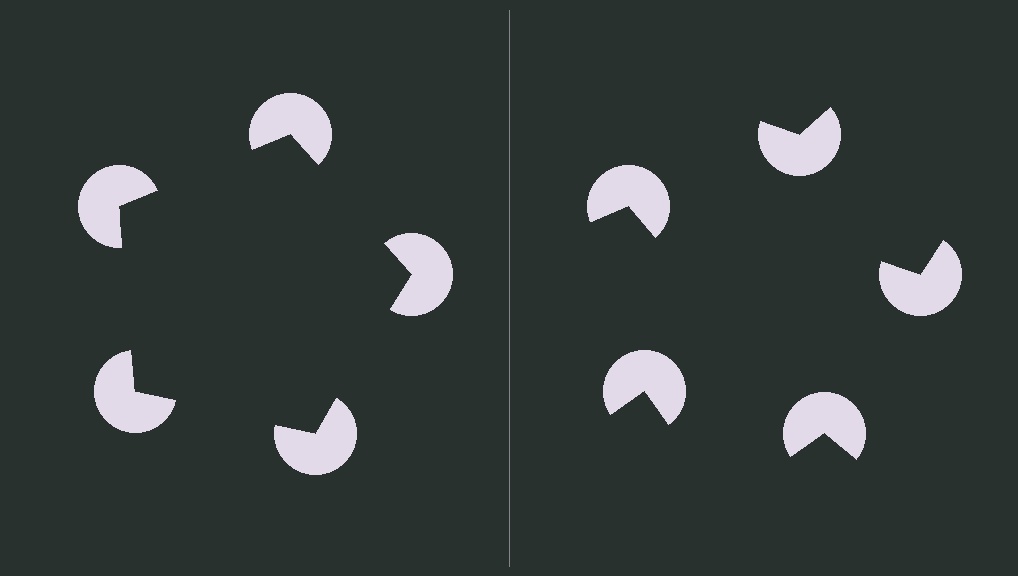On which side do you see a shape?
An illusory pentagon appears on the left side. On the right side the wedge cuts are rotated, so no coherent shape forms.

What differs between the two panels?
The pac-man discs are positioned identically on both sides; only the wedge orientations differ. On the left they align to a pentagon; on the right they are misaligned.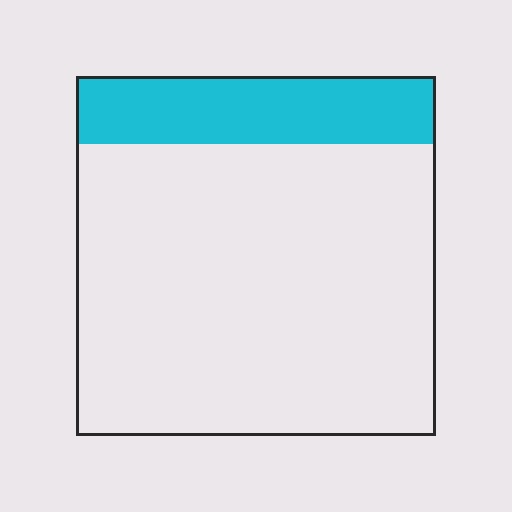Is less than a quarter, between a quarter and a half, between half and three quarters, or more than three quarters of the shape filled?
Less than a quarter.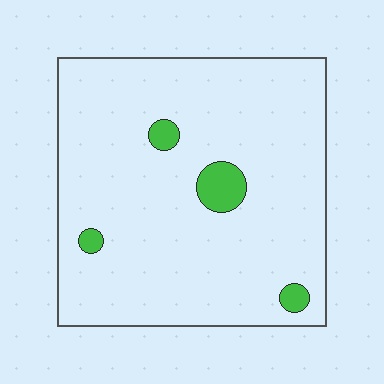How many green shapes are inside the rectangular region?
4.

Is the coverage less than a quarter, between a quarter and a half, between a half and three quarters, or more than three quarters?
Less than a quarter.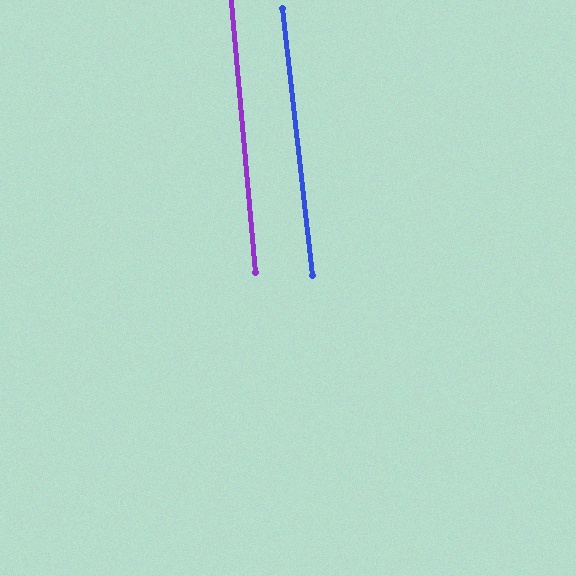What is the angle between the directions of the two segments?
Approximately 1 degree.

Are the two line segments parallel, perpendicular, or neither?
Parallel — their directions differ by only 1.3°.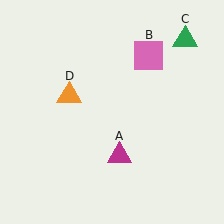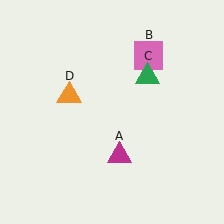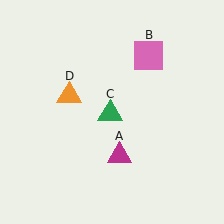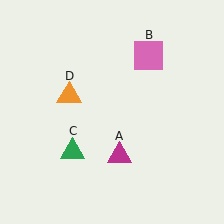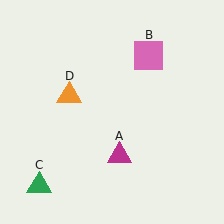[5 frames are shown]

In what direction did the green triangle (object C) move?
The green triangle (object C) moved down and to the left.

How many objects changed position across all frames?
1 object changed position: green triangle (object C).